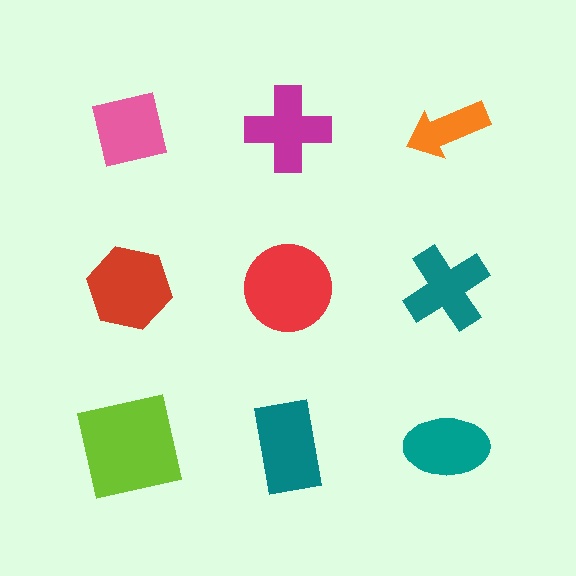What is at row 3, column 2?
A teal rectangle.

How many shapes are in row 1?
3 shapes.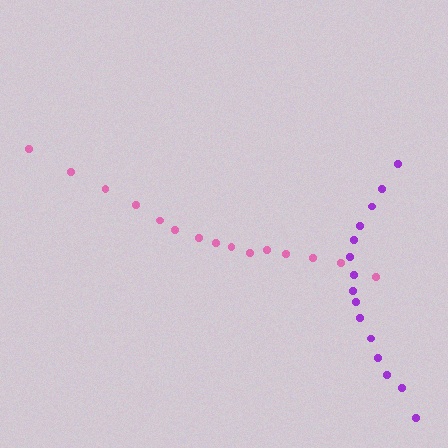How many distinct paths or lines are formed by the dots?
There are 2 distinct paths.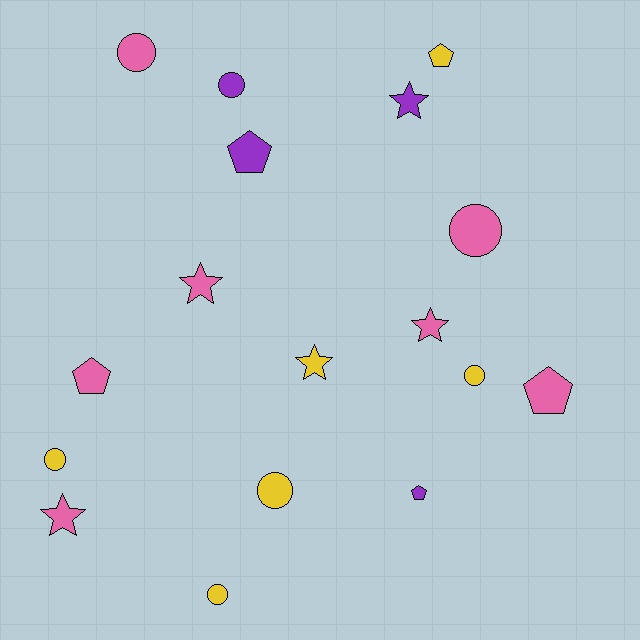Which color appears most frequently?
Pink, with 7 objects.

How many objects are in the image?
There are 17 objects.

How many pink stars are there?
There are 3 pink stars.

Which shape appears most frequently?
Circle, with 7 objects.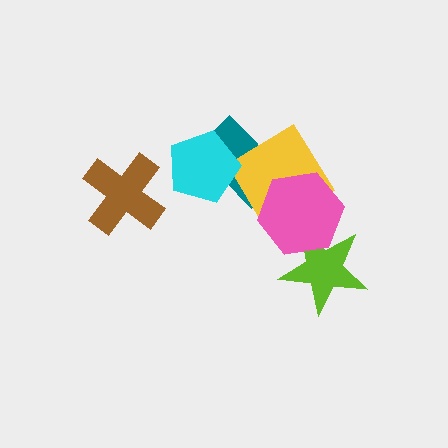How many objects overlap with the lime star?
1 object overlaps with the lime star.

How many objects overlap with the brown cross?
0 objects overlap with the brown cross.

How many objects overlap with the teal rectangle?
2 objects overlap with the teal rectangle.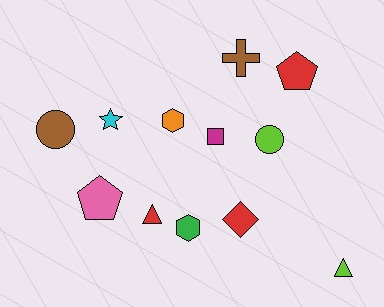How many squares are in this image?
There is 1 square.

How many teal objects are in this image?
There are no teal objects.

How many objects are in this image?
There are 12 objects.